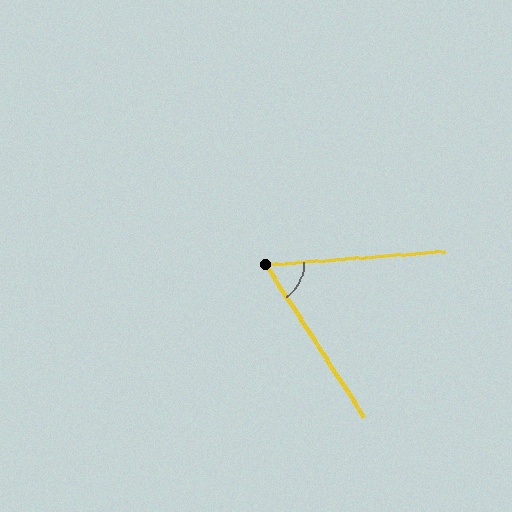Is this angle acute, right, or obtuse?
It is acute.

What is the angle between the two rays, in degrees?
Approximately 62 degrees.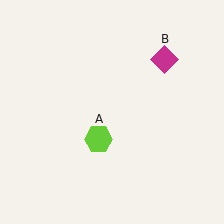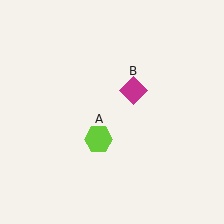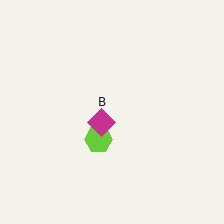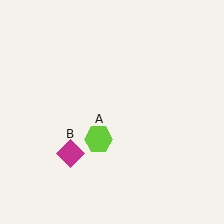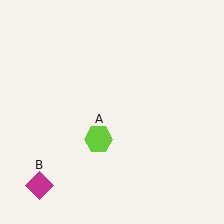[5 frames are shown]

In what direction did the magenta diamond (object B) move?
The magenta diamond (object B) moved down and to the left.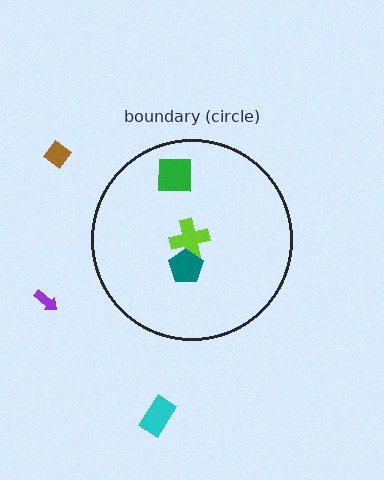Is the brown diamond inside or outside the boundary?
Outside.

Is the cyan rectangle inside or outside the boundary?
Outside.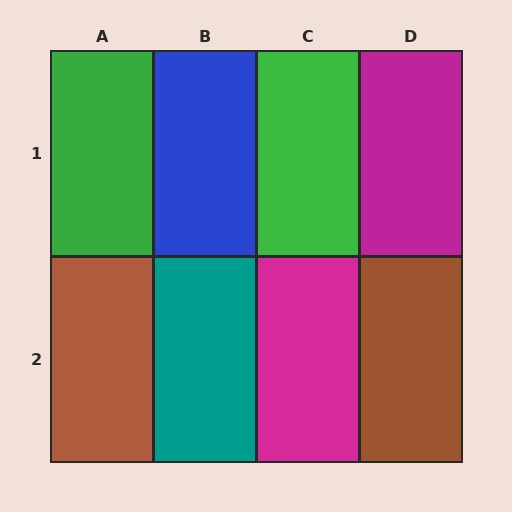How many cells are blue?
1 cell is blue.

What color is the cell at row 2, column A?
Brown.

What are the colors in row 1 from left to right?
Green, blue, green, magenta.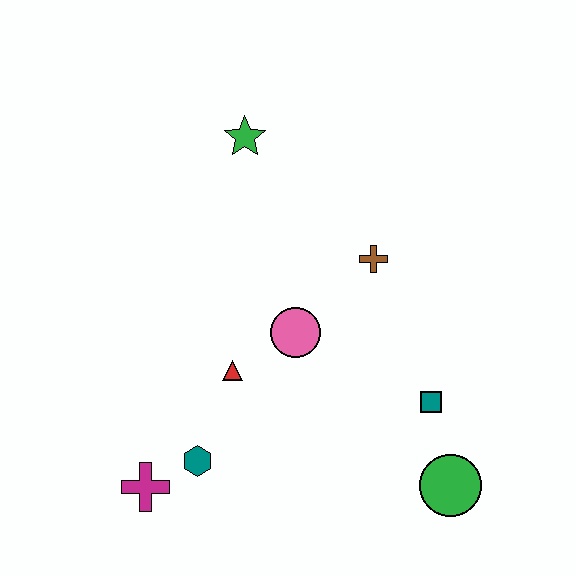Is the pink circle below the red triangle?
No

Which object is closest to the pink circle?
The red triangle is closest to the pink circle.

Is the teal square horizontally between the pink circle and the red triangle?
No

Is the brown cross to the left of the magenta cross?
No